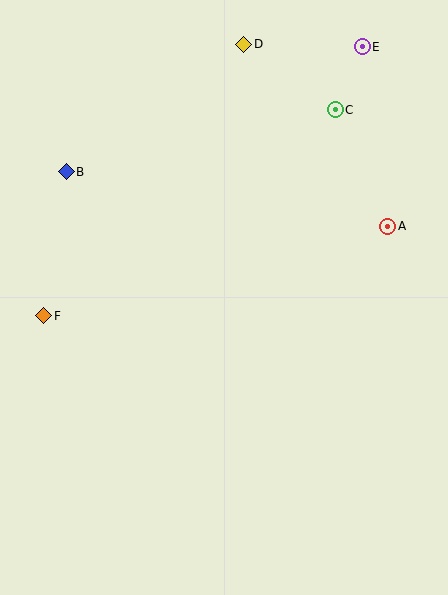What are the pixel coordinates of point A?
Point A is at (388, 226).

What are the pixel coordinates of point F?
Point F is at (44, 316).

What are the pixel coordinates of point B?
Point B is at (66, 172).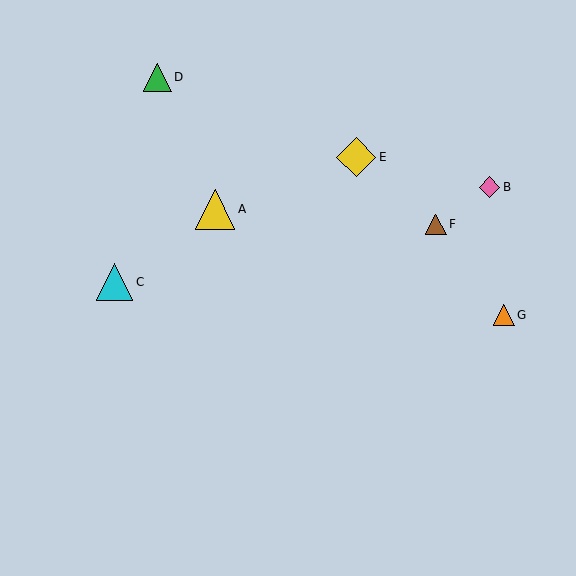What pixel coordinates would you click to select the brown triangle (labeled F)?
Click at (436, 224) to select the brown triangle F.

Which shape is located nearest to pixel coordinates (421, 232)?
The brown triangle (labeled F) at (436, 224) is nearest to that location.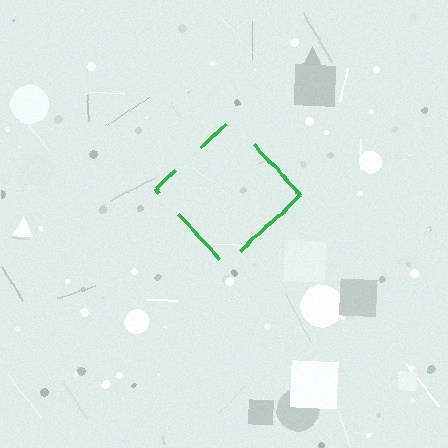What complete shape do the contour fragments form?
The contour fragments form a diamond.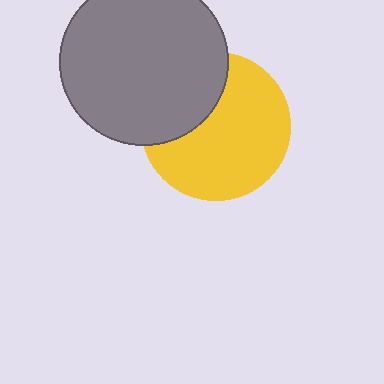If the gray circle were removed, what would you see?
You would see the complete yellow circle.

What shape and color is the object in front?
The object in front is a gray circle.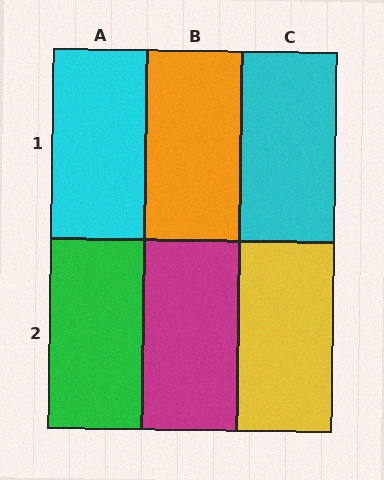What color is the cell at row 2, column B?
Magenta.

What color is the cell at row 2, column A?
Green.